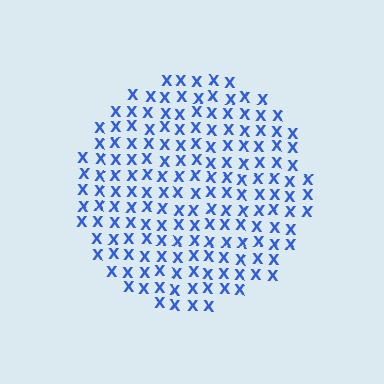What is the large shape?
The large shape is a circle.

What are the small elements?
The small elements are letter X's.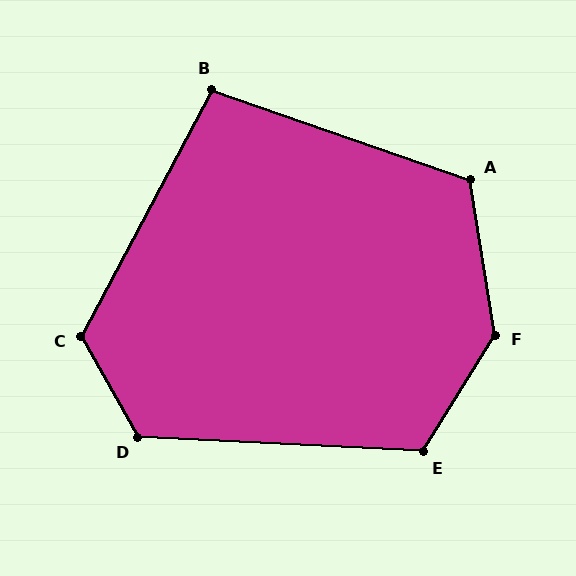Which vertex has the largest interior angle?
F, at approximately 139 degrees.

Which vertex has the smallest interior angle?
B, at approximately 99 degrees.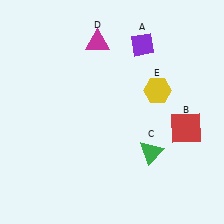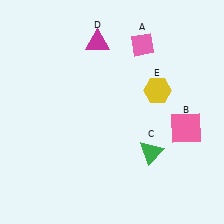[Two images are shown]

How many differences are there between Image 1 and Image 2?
There are 2 differences between the two images.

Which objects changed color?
A changed from purple to pink. B changed from red to pink.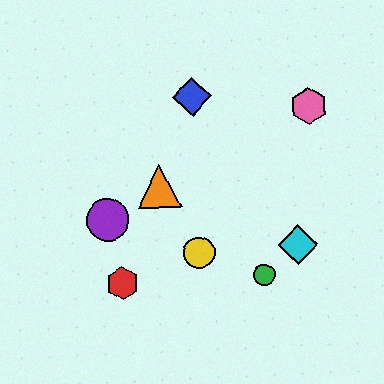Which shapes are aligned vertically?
The blue diamond, the yellow circle are aligned vertically.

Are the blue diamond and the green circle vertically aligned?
No, the blue diamond is at x≈192 and the green circle is at x≈264.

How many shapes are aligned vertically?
2 shapes (the blue diamond, the yellow circle) are aligned vertically.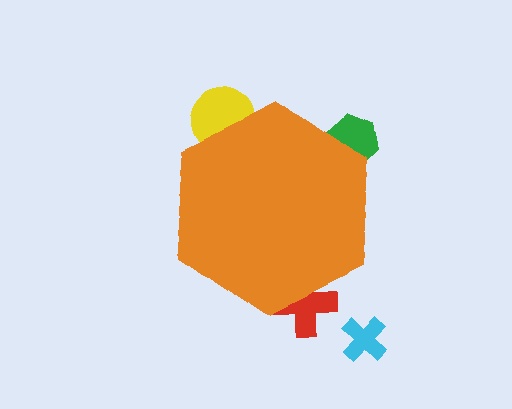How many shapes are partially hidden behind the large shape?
3 shapes are partially hidden.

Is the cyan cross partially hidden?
No, the cyan cross is fully visible.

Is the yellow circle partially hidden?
Yes, the yellow circle is partially hidden behind the orange hexagon.